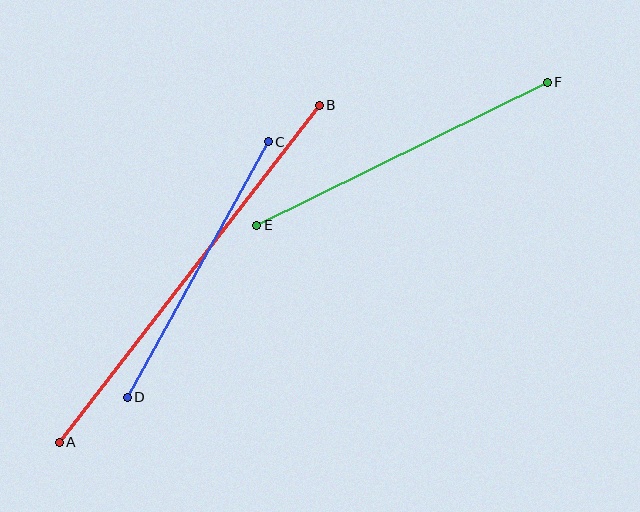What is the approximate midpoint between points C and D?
The midpoint is at approximately (198, 269) pixels.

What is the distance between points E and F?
The distance is approximately 324 pixels.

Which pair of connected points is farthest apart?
Points A and B are farthest apart.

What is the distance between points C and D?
The distance is approximately 292 pixels.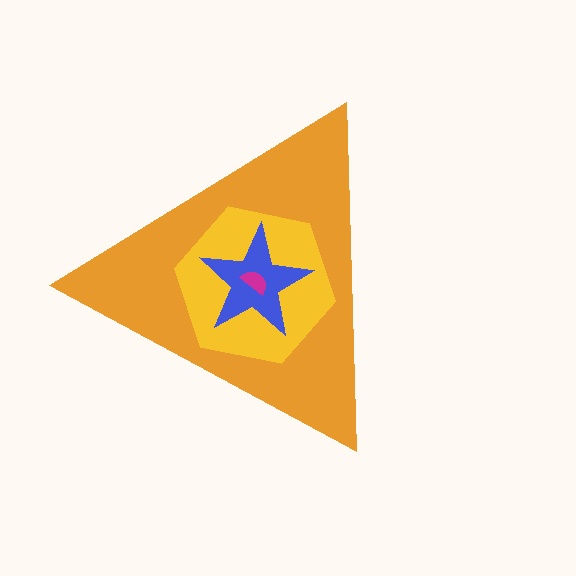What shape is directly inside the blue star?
The magenta semicircle.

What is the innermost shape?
The magenta semicircle.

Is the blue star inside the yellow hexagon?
Yes.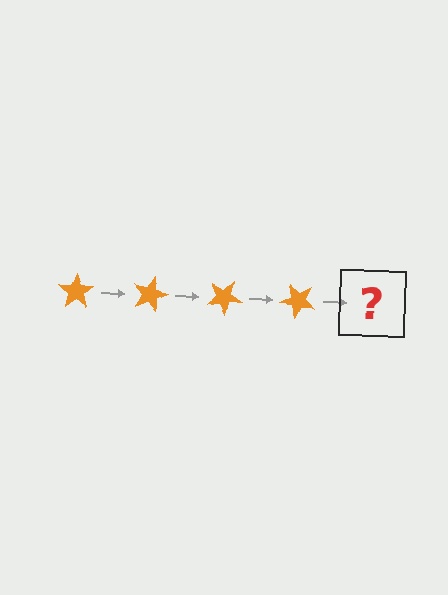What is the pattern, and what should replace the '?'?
The pattern is that the star rotates 15 degrees each step. The '?' should be an orange star rotated 60 degrees.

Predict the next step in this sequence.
The next step is an orange star rotated 60 degrees.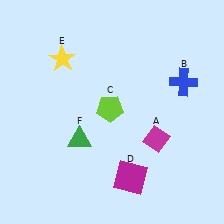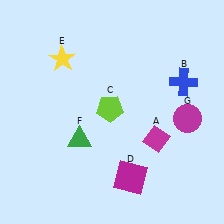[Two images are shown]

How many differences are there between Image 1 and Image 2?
There is 1 difference between the two images.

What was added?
A magenta circle (G) was added in Image 2.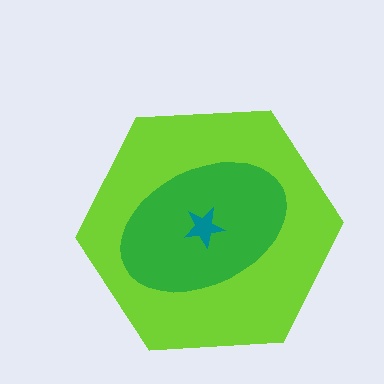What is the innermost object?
The teal star.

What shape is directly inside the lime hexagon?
The green ellipse.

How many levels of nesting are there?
3.